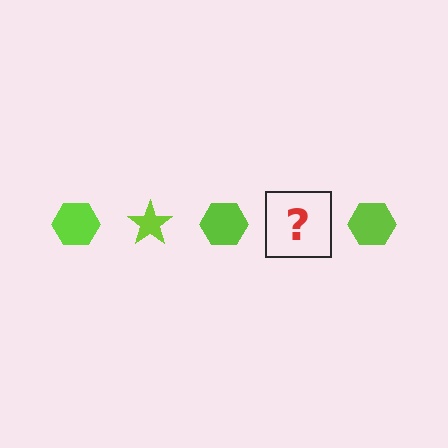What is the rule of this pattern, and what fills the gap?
The rule is that the pattern cycles through hexagon, star shapes in lime. The gap should be filled with a lime star.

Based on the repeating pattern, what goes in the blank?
The blank should be a lime star.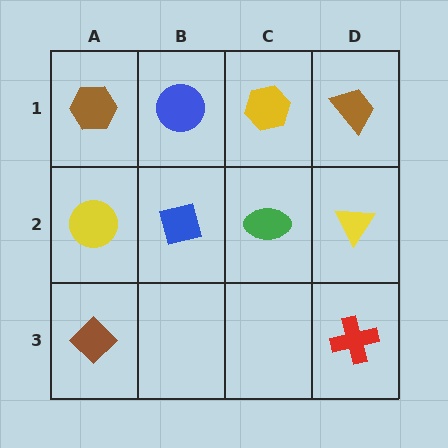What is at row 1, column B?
A blue circle.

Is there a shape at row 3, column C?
No, that cell is empty.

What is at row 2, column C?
A green ellipse.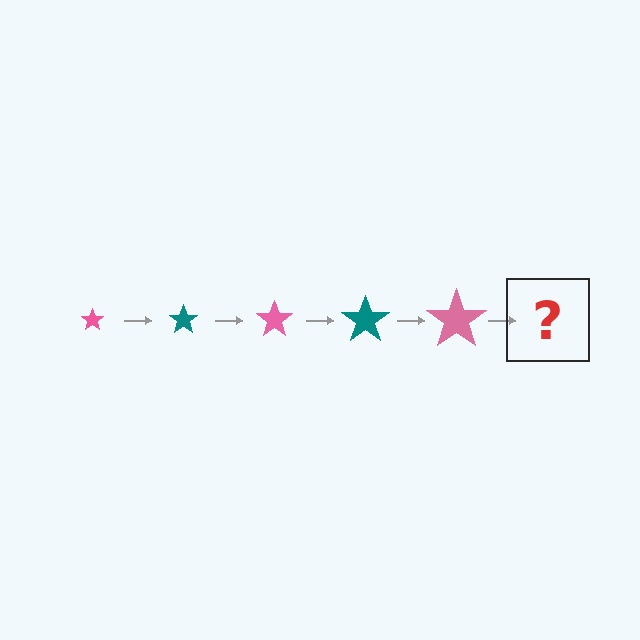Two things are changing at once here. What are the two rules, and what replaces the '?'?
The two rules are that the star grows larger each step and the color cycles through pink and teal. The '?' should be a teal star, larger than the previous one.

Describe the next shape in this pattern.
It should be a teal star, larger than the previous one.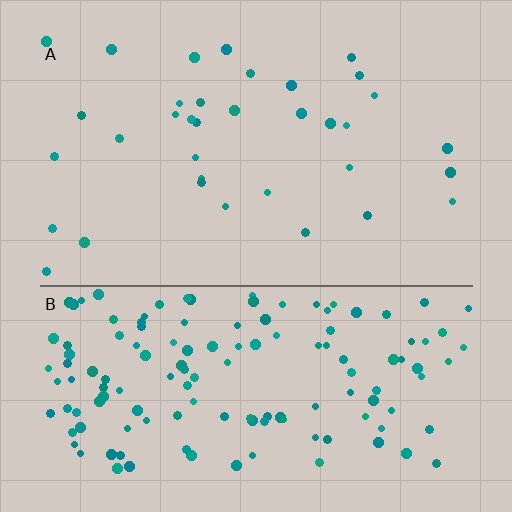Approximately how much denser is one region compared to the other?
Approximately 4.1× — region B over region A.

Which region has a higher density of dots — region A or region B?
B (the bottom).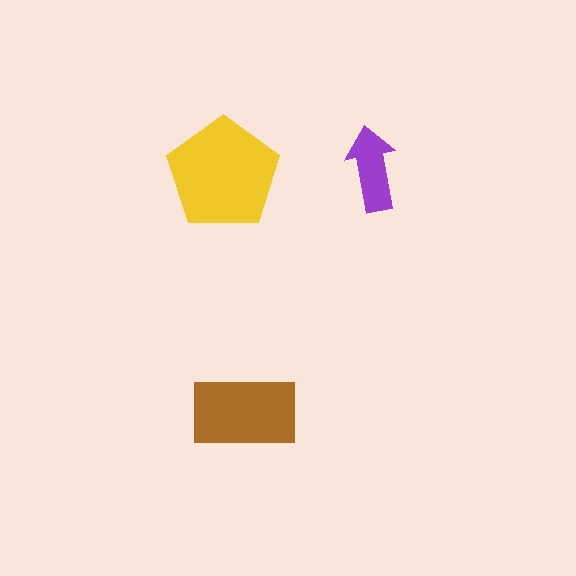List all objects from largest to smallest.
The yellow pentagon, the brown rectangle, the purple arrow.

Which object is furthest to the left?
The yellow pentagon is leftmost.